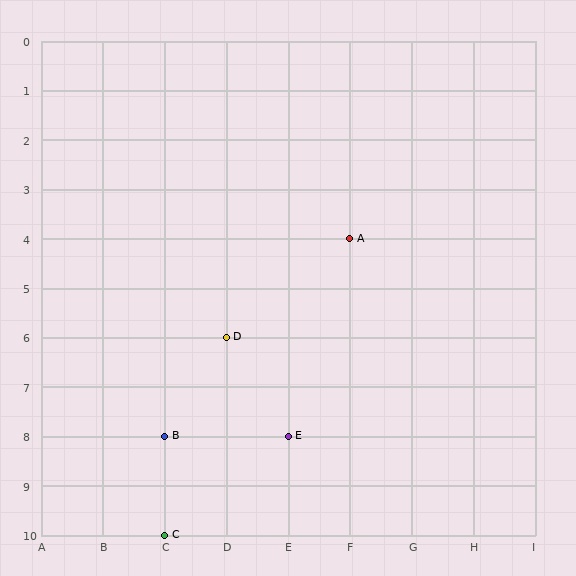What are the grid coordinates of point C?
Point C is at grid coordinates (C, 10).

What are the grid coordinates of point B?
Point B is at grid coordinates (C, 8).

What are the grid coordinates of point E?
Point E is at grid coordinates (E, 8).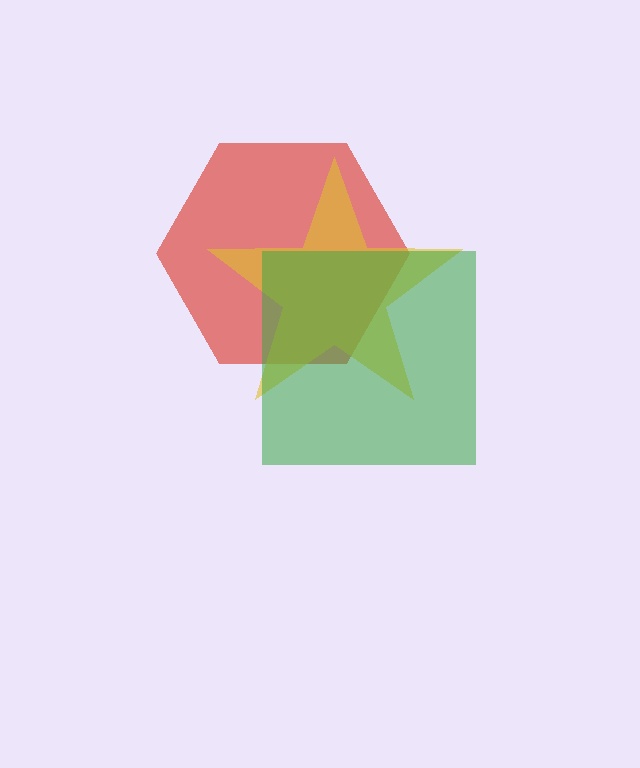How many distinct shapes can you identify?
There are 3 distinct shapes: a red hexagon, a yellow star, a green square.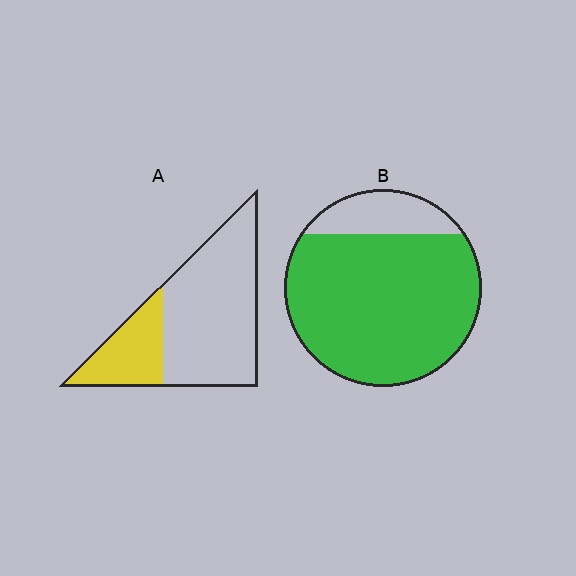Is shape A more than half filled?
No.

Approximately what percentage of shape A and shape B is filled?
A is approximately 30% and B is approximately 85%.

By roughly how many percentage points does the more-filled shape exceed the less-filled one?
By roughly 55 percentage points (B over A).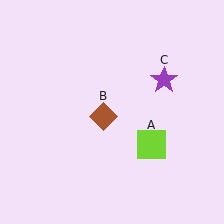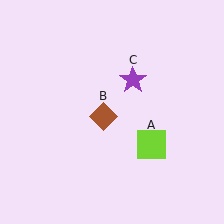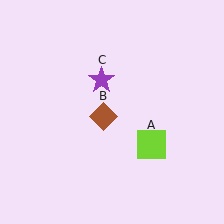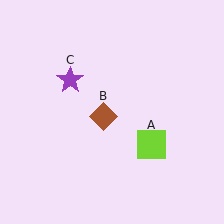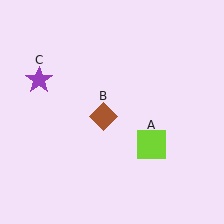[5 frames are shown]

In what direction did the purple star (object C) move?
The purple star (object C) moved left.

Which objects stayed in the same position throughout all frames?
Lime square (object A) and brown diamond (object B) remained stationary.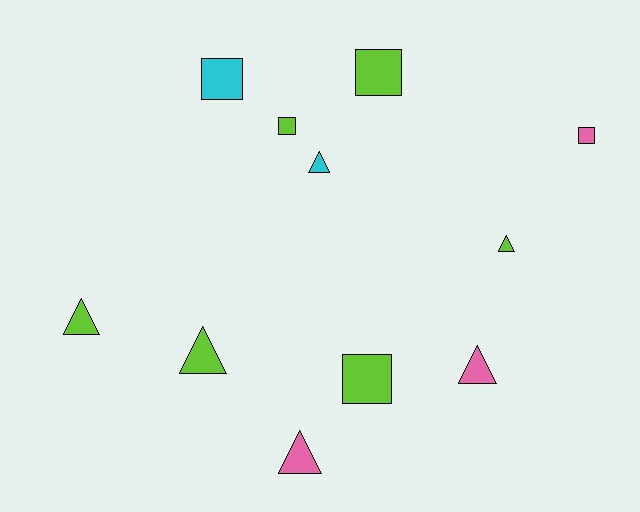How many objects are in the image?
There are 11 objects.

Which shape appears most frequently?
Triangle, with 6 objects.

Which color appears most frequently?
Lime, with 6 objects.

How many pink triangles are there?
There are 2 pink triangles.